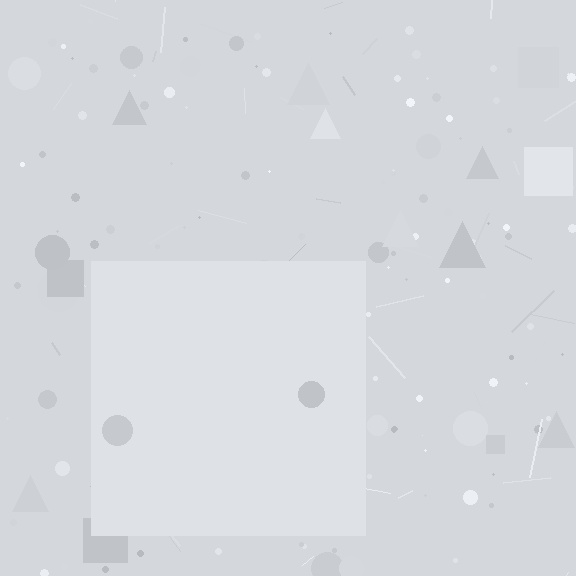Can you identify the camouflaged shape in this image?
The camouflaged shape is a square.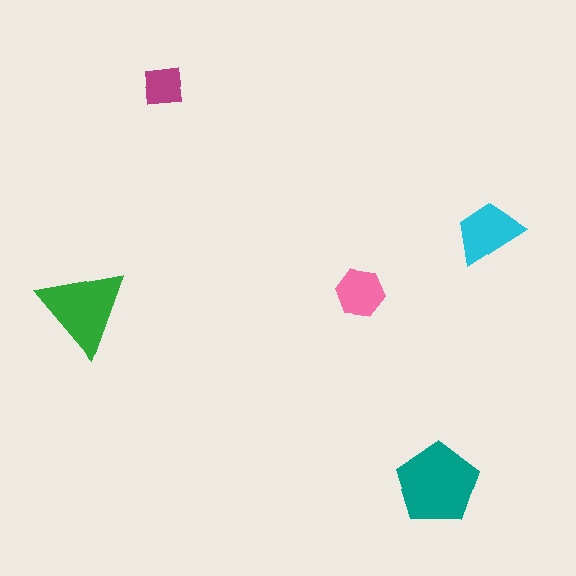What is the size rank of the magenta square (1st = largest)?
5th.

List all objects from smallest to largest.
The magenta square, the pink hexagon, the cyan trapezoid, the green triangle, the teal pentagon.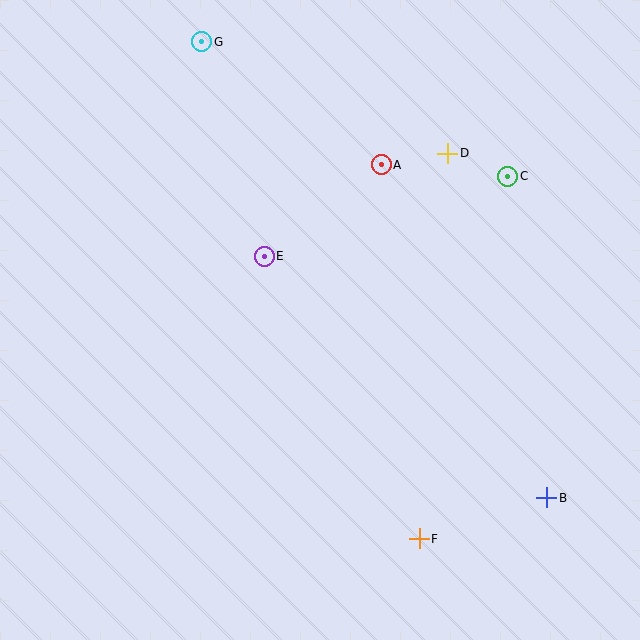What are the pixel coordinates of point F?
Point F is at (419, 539).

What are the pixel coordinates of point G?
Point G is at (202, 42).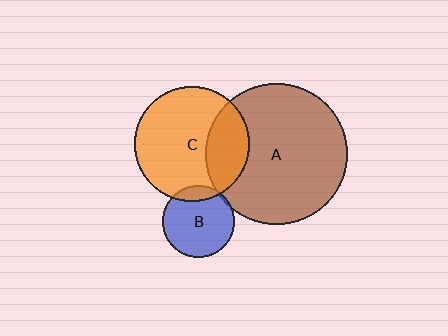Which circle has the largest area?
Circle A (brown).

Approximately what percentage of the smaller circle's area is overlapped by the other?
Approximately 5%.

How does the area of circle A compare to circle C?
Approximately 1.5 times.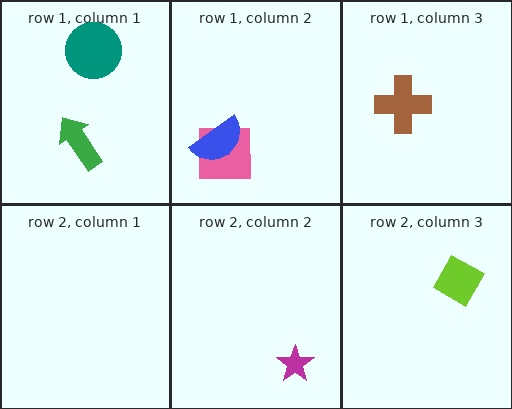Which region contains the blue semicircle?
The row 1, column 2 region.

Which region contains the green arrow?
The row 1, column 1 region.